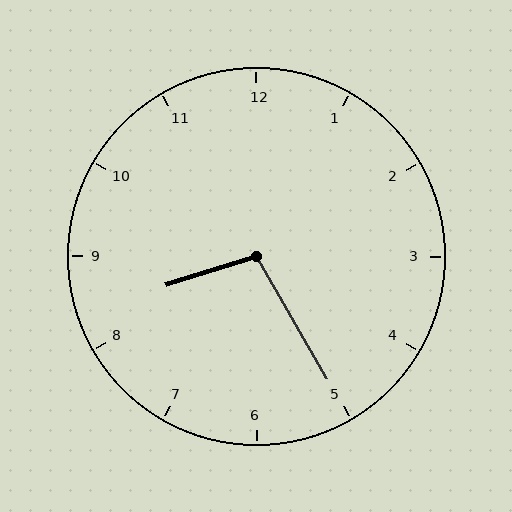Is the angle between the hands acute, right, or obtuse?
It is obtuse.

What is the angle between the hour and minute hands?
Approximately 102 degrees.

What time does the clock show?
8:25.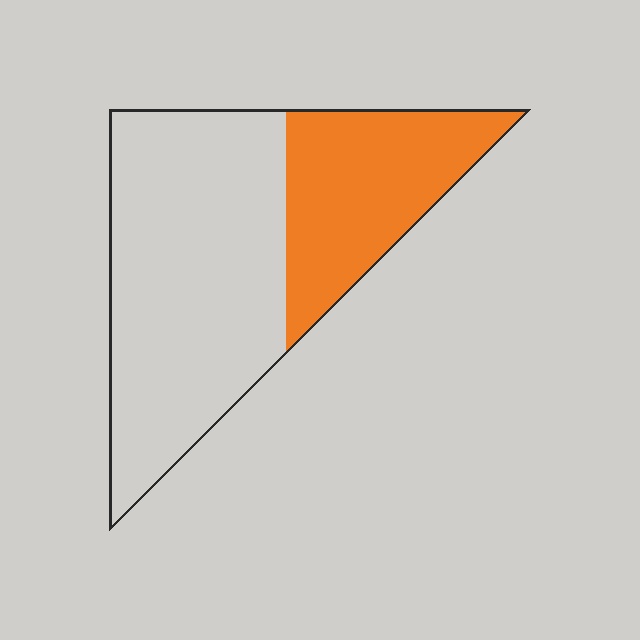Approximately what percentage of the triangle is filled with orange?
Approximately 35%.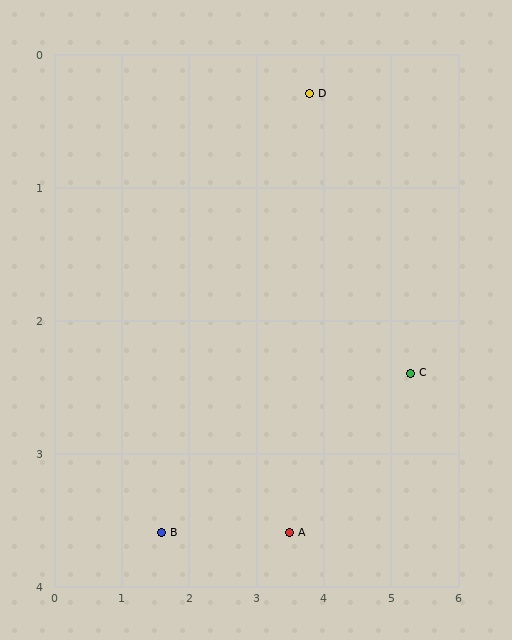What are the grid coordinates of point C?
Point C is at approximately (5.3, 2.4).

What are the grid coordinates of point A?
Point A is at approximately (3.5, 3.6).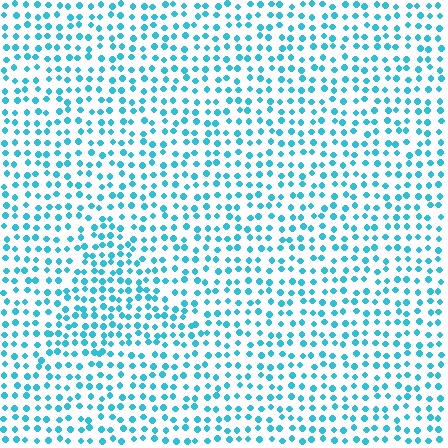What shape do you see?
I see a triangle.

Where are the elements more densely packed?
The elements are more densely packed inside the triangle boundary.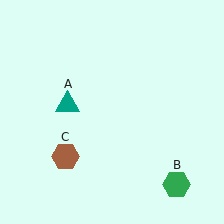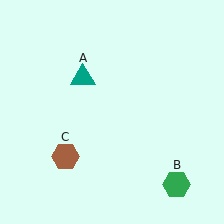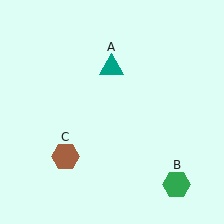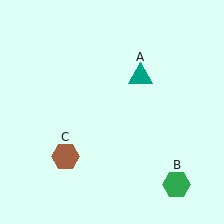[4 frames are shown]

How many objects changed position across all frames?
1 object changed position: teal triangle (object A).